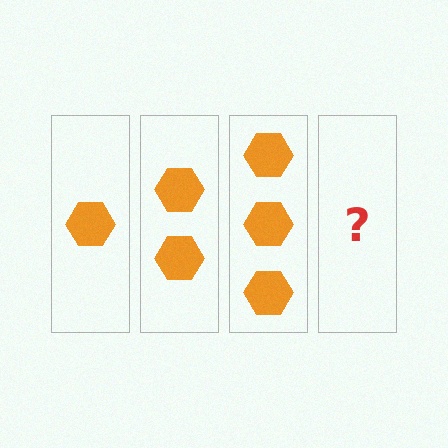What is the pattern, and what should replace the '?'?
The pattern is that each step adds one more hexagon. The '?' should be 4 hexagons.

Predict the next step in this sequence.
The next step is 4 hexagons.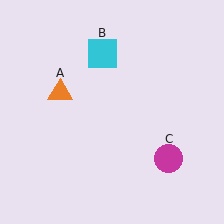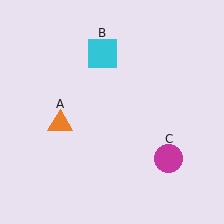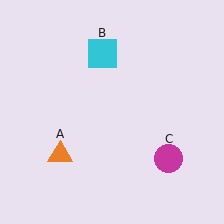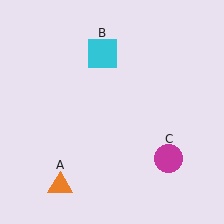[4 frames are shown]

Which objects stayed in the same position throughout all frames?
Cyan square (object B) and magenta circle (object C) remained stationary.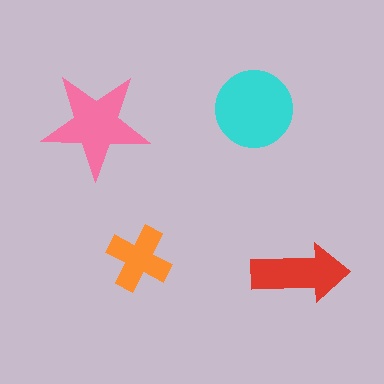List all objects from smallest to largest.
The orange cross, the red arrow, the pink star, the cyan circle.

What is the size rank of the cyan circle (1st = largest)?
1st.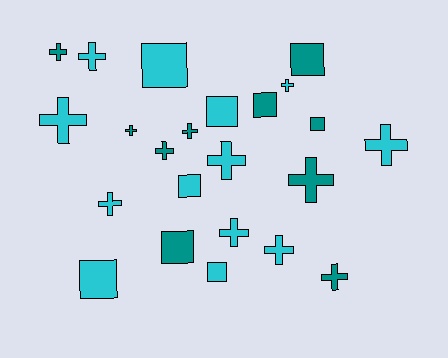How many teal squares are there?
There are 4 teal squares.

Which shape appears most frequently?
Cross, with 14 objects.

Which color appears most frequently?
Cyan, with 13 objects.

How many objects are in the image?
There are 23 objects.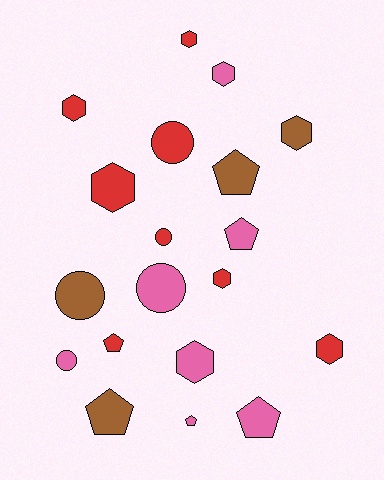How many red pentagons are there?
There is 1 red pentagon.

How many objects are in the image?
There are 19 objects.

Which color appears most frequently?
Red, with 8 objects.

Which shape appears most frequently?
Hexagon, with 8 objects.